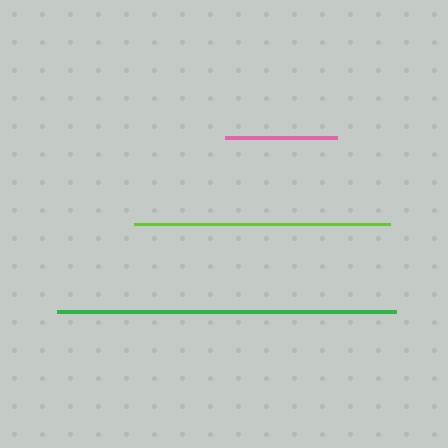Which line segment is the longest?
The green line is the longest at approximately 339 pixels.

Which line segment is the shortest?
The pink line is the shortest at approximately 112 pixels.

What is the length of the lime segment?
The lime segment is approximately 256 pixels long.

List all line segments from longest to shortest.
From longest to shortest: green, lime, pink.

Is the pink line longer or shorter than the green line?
The green line is longer than the pink line.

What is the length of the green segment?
The green segment is approximately 339 pixels long.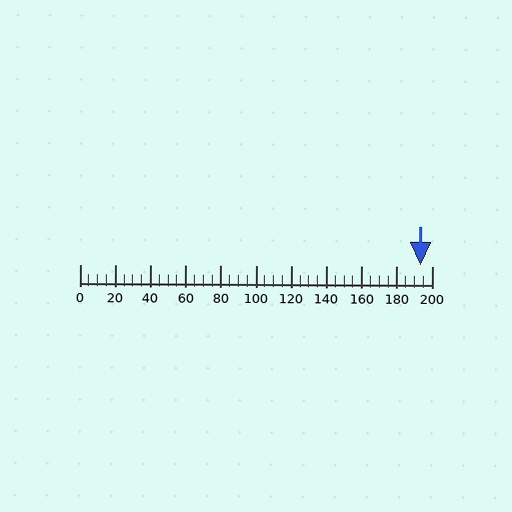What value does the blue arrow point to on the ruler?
The blue arrow points to approximately 194.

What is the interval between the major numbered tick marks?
The major tick marks are spaced 20 units apart.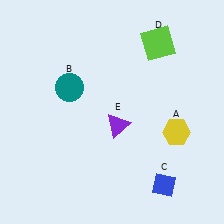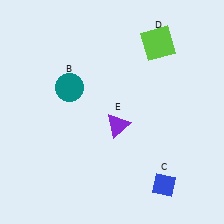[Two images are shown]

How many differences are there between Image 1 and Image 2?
There is 1 difference between the two images.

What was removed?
The yellow hexagon (A) was removed in Image 2.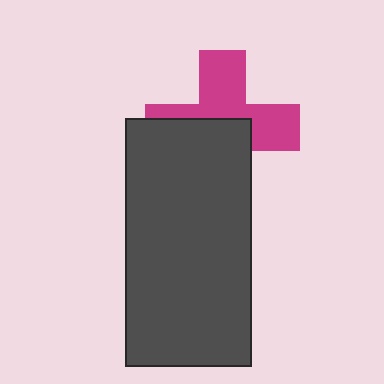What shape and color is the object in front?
The object in front is a dark gray rectangle.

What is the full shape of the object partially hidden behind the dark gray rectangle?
The partially hidden object is a magenta cross.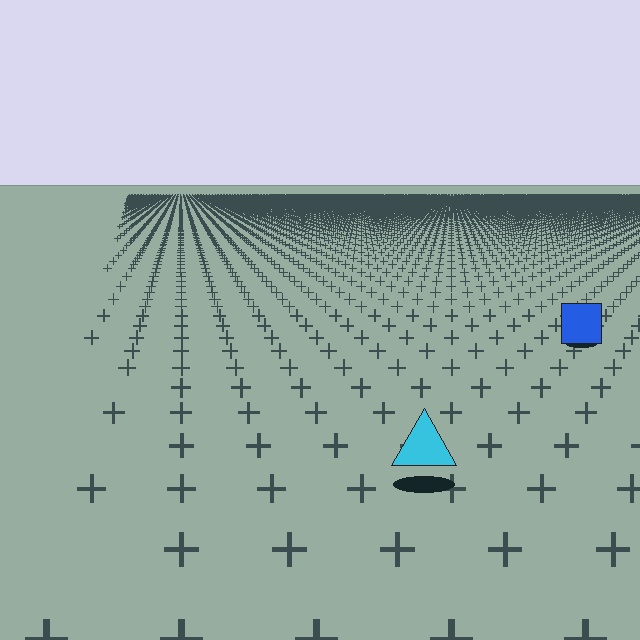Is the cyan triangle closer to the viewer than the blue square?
Yes. The cyan triangle is closer — you can tell from the texture gradient: the ground texture is coarser near it.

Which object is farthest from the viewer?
The blue square is farthest from the viewer. It appears smaller and the ground texture around it is denser.